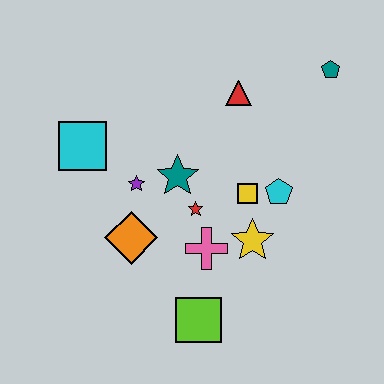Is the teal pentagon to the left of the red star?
No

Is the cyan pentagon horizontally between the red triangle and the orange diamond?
No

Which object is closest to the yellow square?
The cyan pentagon is closest to the yellow square.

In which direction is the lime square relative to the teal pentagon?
The lime square is below the teal pentagon.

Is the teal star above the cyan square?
No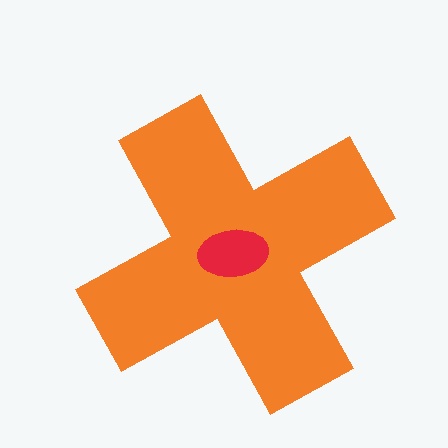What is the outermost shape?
The orange cross.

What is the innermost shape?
The red ellipse.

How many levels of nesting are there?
2.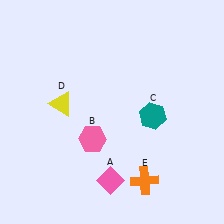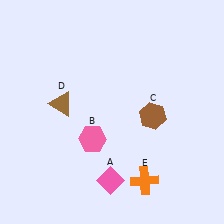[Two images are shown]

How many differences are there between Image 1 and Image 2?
There are 2 differences between the two images.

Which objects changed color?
C changed from teal to brown. D changed from yellow to brown.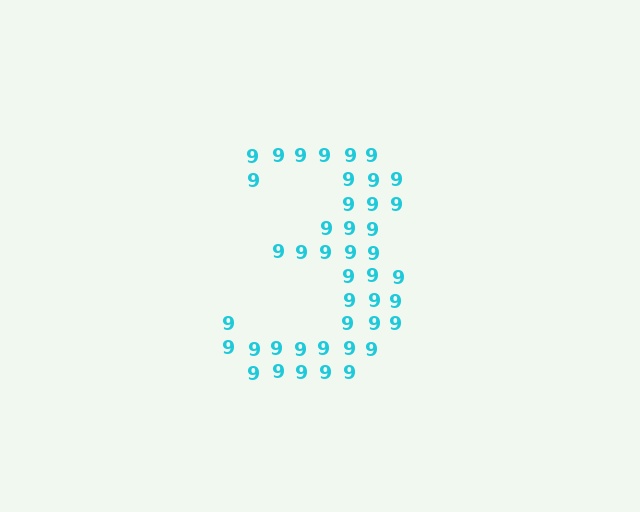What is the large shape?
The large shape is the digit 3.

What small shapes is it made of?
It is made of small digit 9's.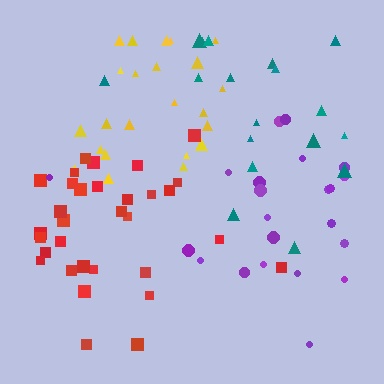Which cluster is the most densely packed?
Red.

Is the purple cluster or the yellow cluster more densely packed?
Purple.